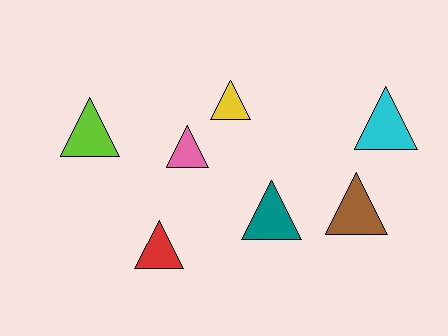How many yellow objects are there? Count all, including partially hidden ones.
There is 1 yellow object.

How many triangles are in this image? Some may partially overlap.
There are 7 triangles.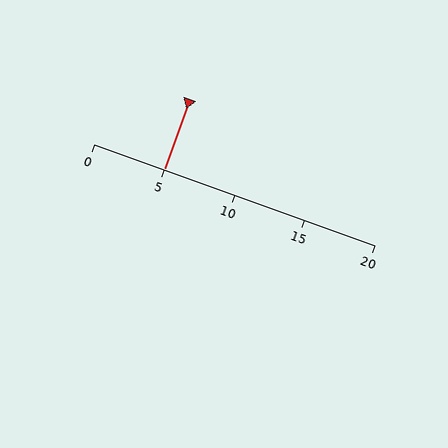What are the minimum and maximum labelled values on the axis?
The axis runs from 0 to 20.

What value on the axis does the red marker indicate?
The marker indicates approximately 5.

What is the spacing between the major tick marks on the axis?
The major ticks are spaced 5 apart.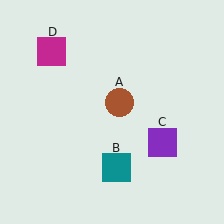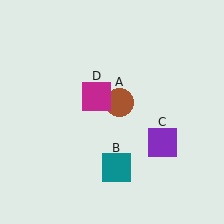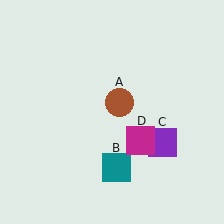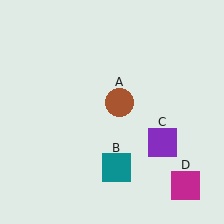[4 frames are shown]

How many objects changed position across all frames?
1 object changed position: magenta square (object D).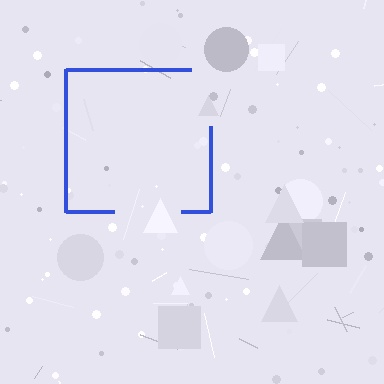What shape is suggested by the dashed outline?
The dashed outline suggests a square.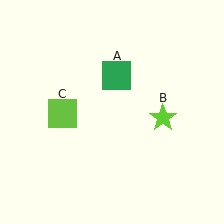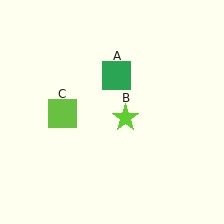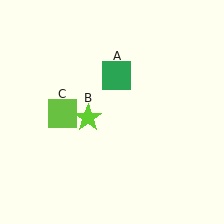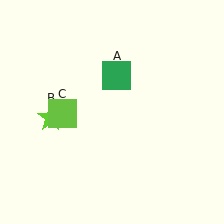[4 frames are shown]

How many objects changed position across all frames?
1 object changed position: lime star (object B).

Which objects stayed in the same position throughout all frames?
Green square (object A) and lime square (object C) remained stationary.